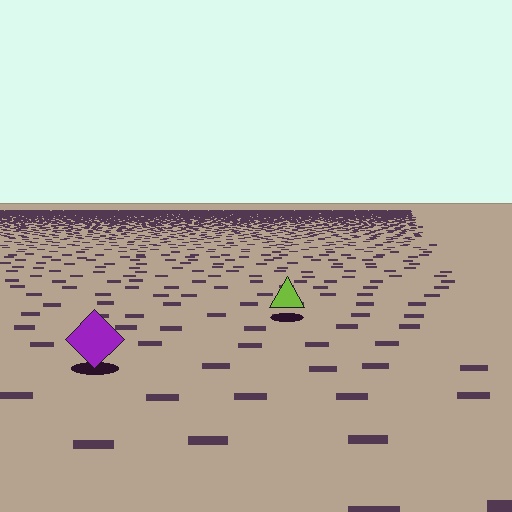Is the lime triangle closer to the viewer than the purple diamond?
No. The purple diamond is closer — you can tell from the texture gradient: the ground texture is coarser near it.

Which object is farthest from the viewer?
The lime triangle is farthest from the viewer. It appears smaller and the ground texture around it is denser.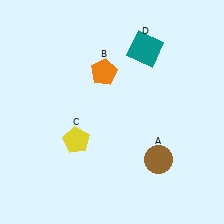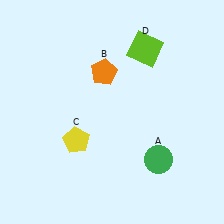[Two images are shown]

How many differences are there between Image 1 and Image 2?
There are 2 differences between the two images.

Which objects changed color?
A changed from brown to green. D changed from teal to lime.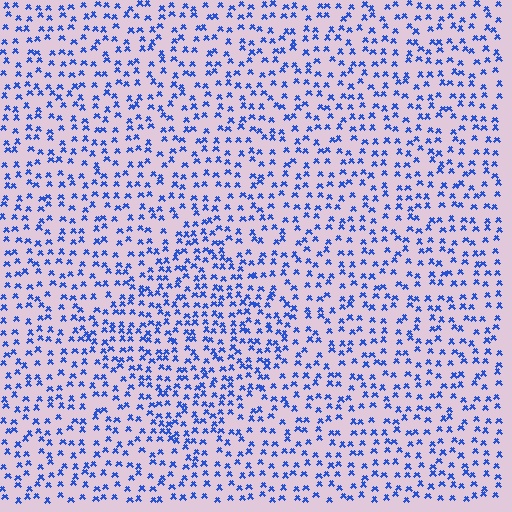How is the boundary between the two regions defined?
The boundary is defined by a change in element density (approximately 1.5x ratio). All elements are the same color, size, and shape.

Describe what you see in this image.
The image contains small blue elements arranged at two different densities. A diamond-shaped region is visible where the elements are more densely packed than the surrounding area.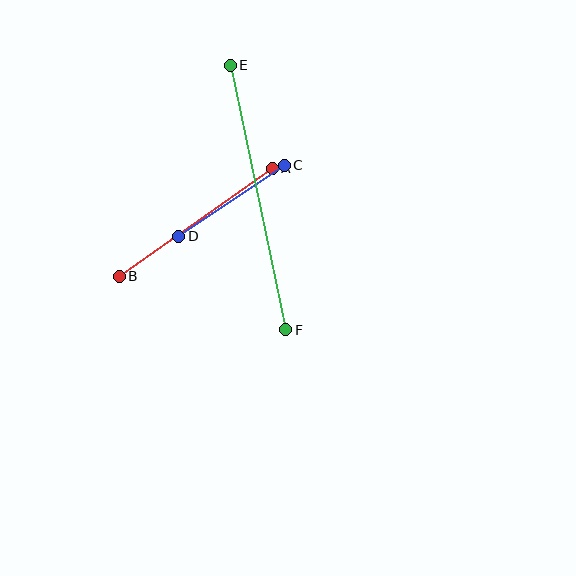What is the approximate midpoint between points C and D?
The midpoint is at approximately (231, 201) pixels.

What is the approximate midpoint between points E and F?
The midpoint is at approximately (258, 197) pixels.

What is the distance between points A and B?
The distance is approximately 187 pixels.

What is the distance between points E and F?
The distance is approximately 270 pixels.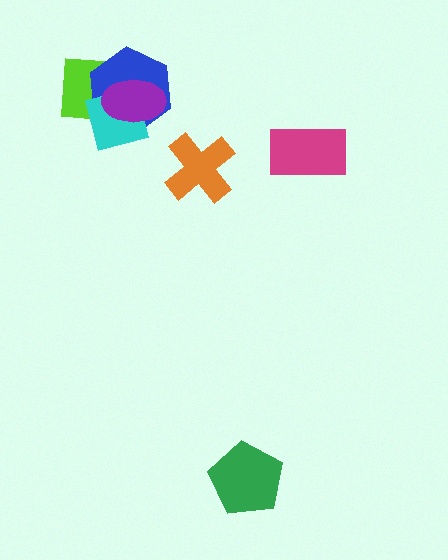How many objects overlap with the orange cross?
0 objects overlap with the orange cross.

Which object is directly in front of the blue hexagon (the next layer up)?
The cyan diamond is directly in front of the blue hexagon.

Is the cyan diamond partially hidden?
Yes, it is partially covered by another shape.